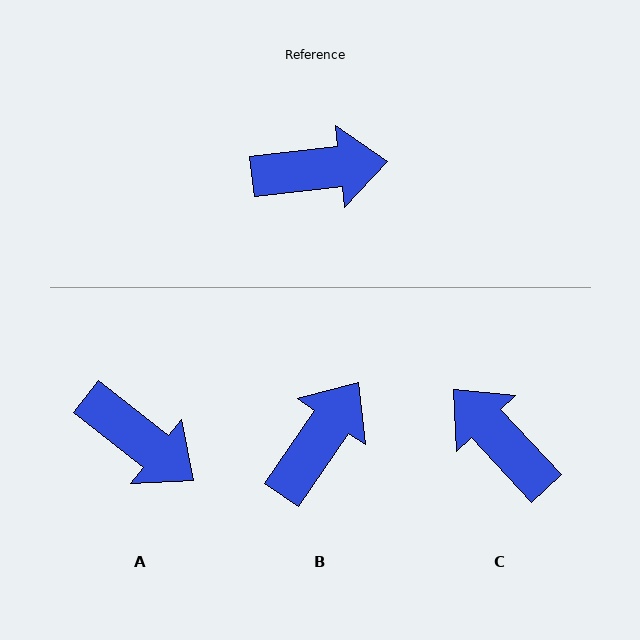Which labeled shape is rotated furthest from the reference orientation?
C, about 127 degrees away.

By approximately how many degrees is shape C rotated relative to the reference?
Approximately 127 degrees counter-clockwise.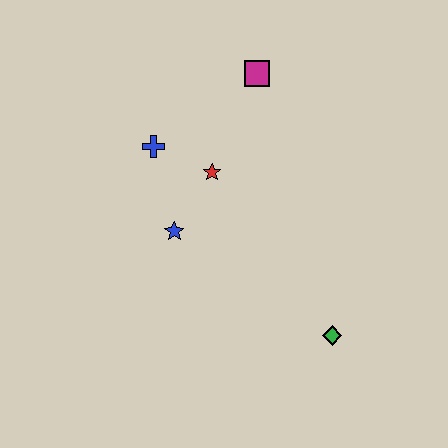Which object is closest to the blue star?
The red star is closest to the blue star.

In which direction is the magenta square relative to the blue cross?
The magenta square is to the right of the blue cross.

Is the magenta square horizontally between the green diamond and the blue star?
Yes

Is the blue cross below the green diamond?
No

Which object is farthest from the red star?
The green diamond is farthest from the red star.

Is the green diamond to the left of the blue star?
No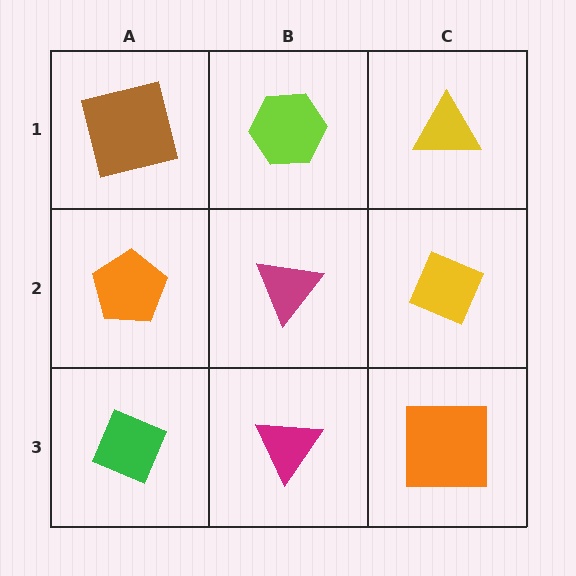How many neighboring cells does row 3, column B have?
3.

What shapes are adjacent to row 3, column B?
A magenta triangle (row 2, column B), a green diamond (row 3, column A), an orange square (row 3, column C).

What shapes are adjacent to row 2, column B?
A lime hexagon (row 1, column B), a magenta triangle (row 3, column B), an orange pentagon (row 2, column A), a yellow diamond (row 2, column C).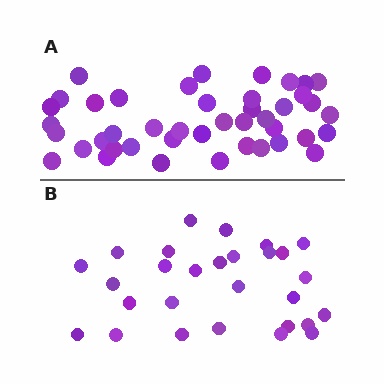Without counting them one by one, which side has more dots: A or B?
Region A (the top region) has more dots.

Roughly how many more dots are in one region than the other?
Region A has approximately 15 more dots than region B.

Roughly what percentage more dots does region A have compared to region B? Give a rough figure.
About 55% more.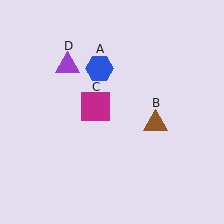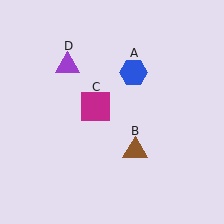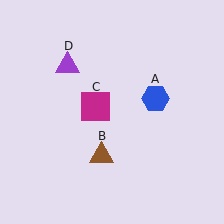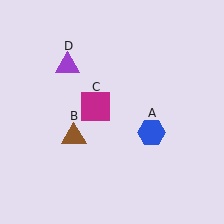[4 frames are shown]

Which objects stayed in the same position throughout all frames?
Magenta square (object C) and purple triangle (object D) remained stationary.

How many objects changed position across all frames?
2 objects changed position: blue hexagon (object A), brown triangle (object B).